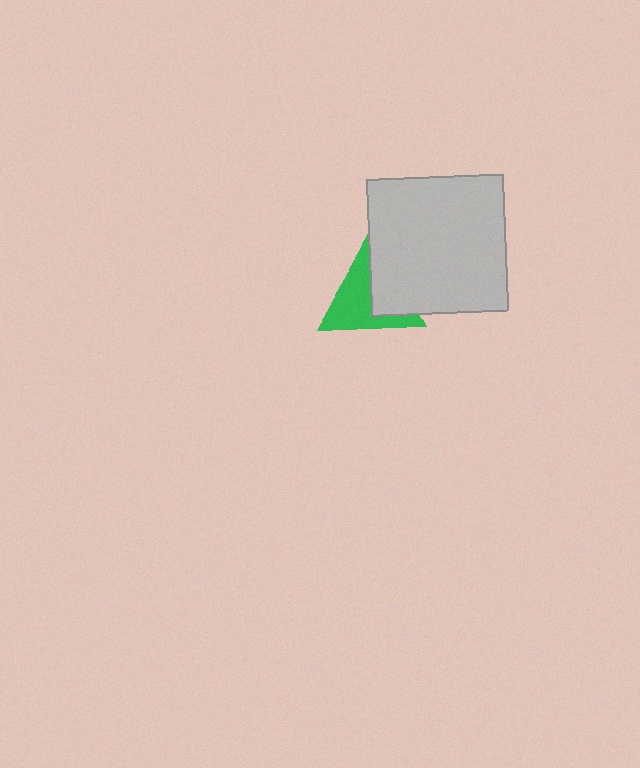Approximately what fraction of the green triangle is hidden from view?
Roughly 40% of the green triangle is hidden behind the light gray square.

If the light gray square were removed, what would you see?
You would see the complete green triangle.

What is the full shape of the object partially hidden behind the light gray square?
The partially hidden object is a green triangle.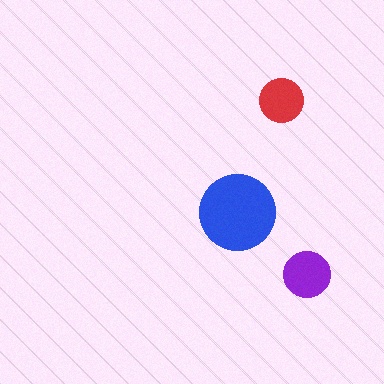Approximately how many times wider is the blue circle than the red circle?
About 1.5 times wider.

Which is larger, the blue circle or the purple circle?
The blue one.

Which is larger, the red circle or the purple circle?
The purple one.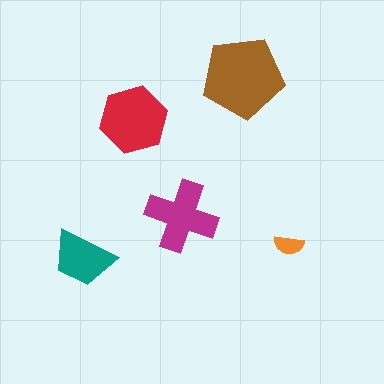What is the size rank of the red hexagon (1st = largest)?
2nd.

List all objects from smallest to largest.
The orange semicircle, the teal trapezoid, the magenta cross, the red hexagon, the brown pentagon.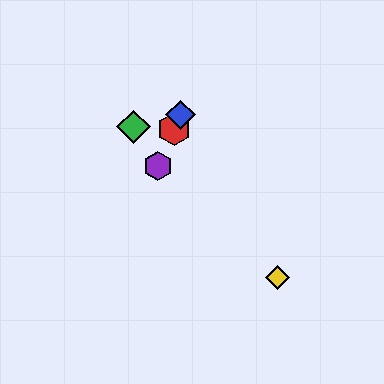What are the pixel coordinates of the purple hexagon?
The purple hexagon is at (158, 166).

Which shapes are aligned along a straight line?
The red hexagon, the blue diamond, the purple hexagon are aligned along a straight line.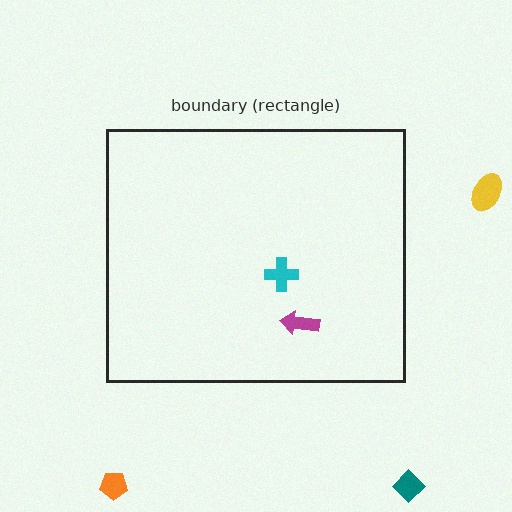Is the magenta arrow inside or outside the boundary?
Inside.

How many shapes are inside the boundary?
2 inside, 3 outside.